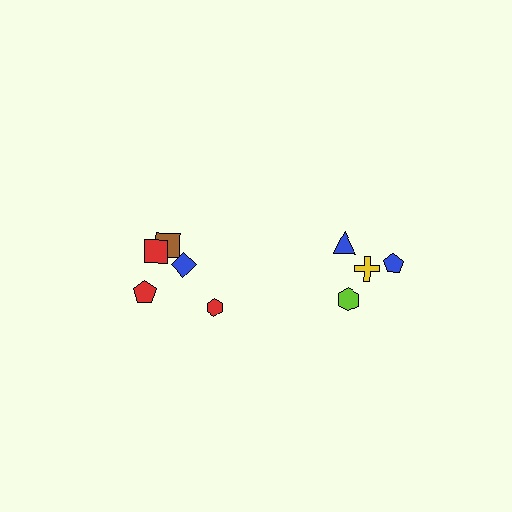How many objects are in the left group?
There are 6 objects.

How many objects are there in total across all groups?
There are 10 objects.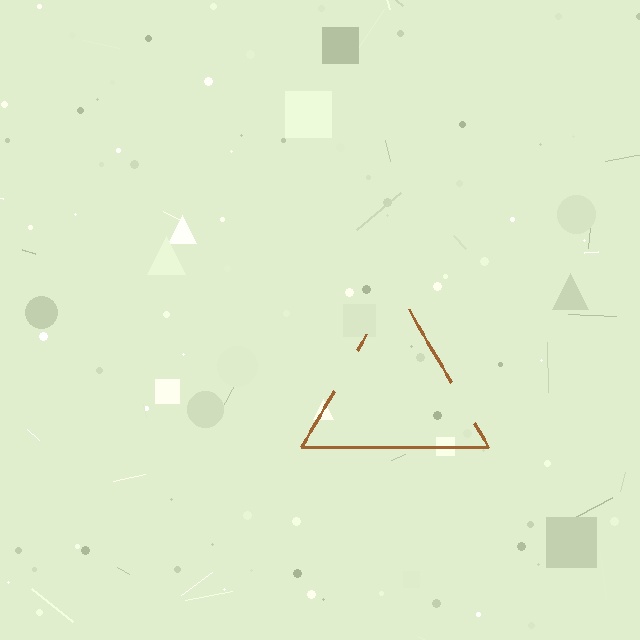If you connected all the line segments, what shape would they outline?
They would outline a triangle.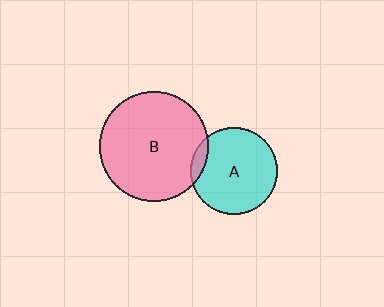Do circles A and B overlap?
Yes.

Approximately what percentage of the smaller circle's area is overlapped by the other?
Approximately 10%.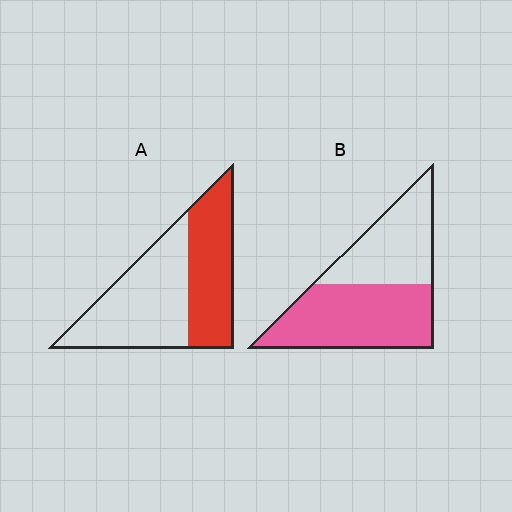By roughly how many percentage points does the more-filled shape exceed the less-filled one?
By roughly 15 percentage points (B over A).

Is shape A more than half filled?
No.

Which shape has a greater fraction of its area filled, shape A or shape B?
Shape B.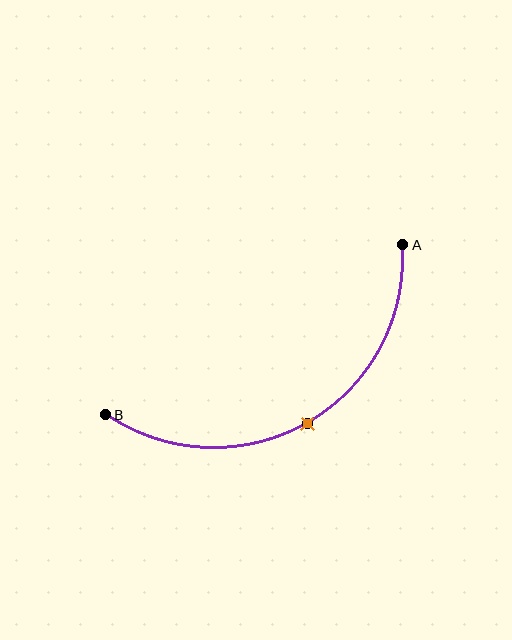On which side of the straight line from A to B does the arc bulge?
The arc bulges below the straight line connecting A and B.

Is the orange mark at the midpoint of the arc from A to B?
Yes. The orange mark lies on the arc at equal arc-length from both A and B — it is the arc midpoint.